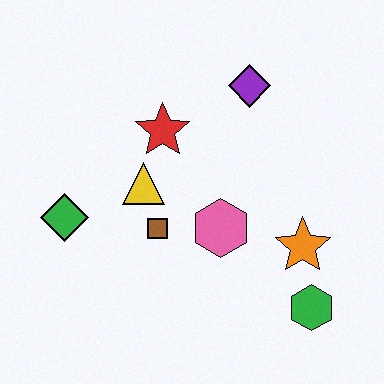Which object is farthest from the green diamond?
The green hexagon is farthest from the green diamond.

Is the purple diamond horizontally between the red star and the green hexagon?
Yes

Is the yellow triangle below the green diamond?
No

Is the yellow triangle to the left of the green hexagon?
Yes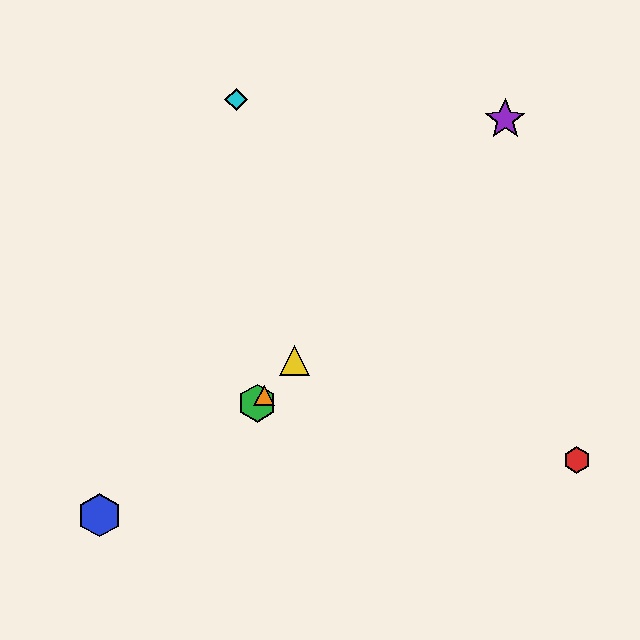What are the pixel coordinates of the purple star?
The purple star is at (505, 119).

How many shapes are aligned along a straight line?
4 shapes (the green hexagon, the yellow triangle, the purple star, the orange triangle) are aligned along a straight line.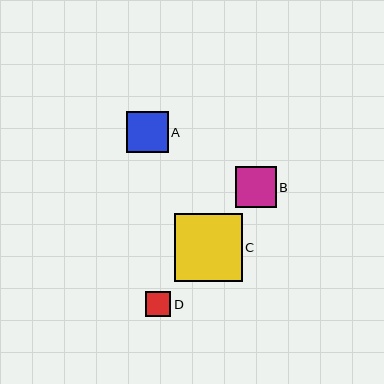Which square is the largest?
Square C is the largest with a size of approximately 68 pixels.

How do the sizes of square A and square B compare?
Square A and square B are approximately the same size.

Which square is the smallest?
Square D is the smallest with a size of approximately 25 pixels.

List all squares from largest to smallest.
From largest to smallest: C, A, B, D.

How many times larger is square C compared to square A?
Square C is approximately 1.6 times the size of square A.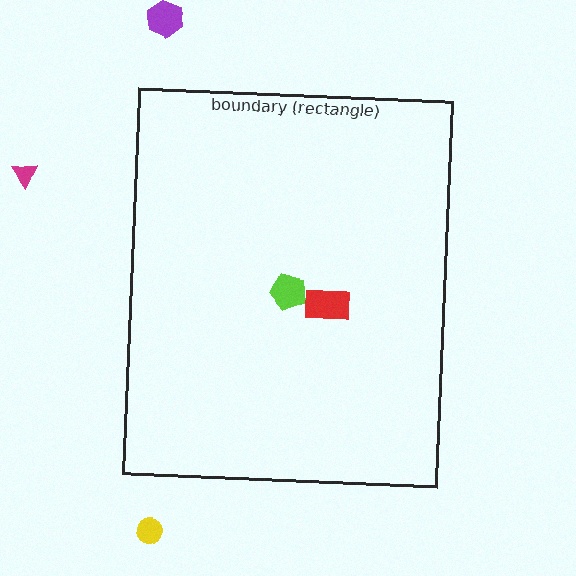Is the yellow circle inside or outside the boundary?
Outside.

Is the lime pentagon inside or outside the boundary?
Inside.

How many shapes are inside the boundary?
2 inside, 3 outside.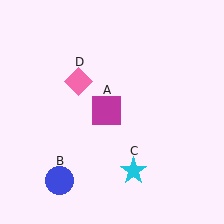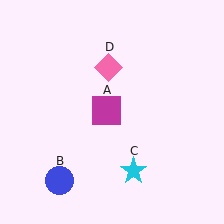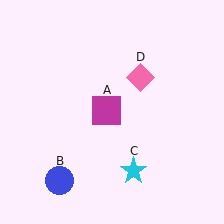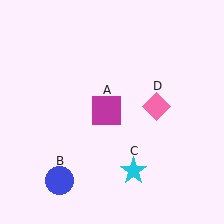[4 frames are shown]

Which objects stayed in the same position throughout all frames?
Magenta square (object A) and blue circle (object B) and cyan star (object C) remained stationary.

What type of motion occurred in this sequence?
The pink diamond (object D) rotated clockwise around the center of the scene.